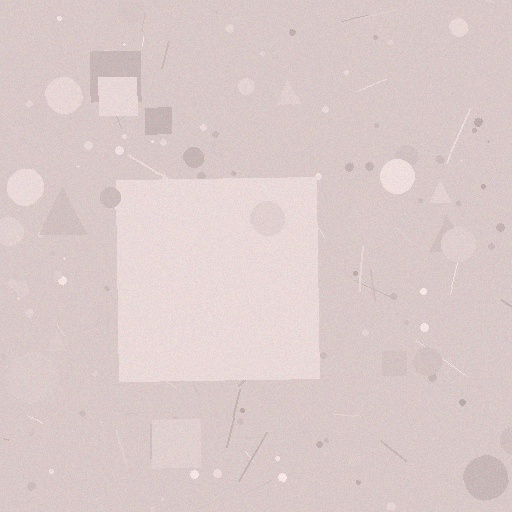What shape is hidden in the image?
A square is hidden in the image.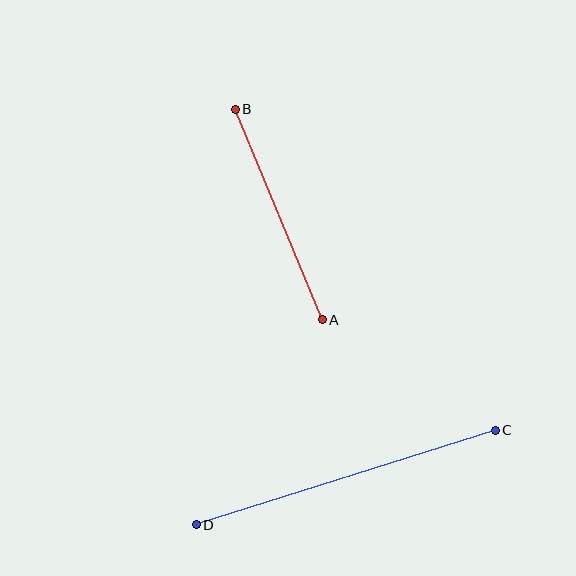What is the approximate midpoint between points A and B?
The midpoint is at approximately (279, 215) pixels.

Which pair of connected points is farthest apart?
Points C and D are farthest apart.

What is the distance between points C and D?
The distance is approximately 314 pixels.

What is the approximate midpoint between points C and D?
The midpoint is at approximately (346, 477) pixels.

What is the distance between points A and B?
The distance is approximately 228 pixels.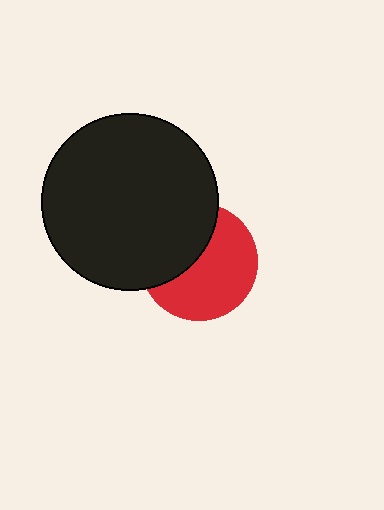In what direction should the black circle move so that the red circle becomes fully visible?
The black circle should move toward the upper-left. That is the shortest direction to clear the overlap and leave the red circle fully visible.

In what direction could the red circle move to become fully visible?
The red circle could move toward the lower-right. That would shift it out from behind the black circle entirely.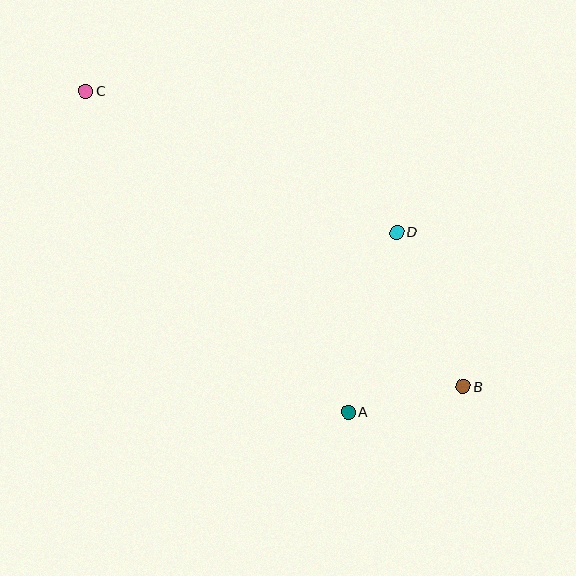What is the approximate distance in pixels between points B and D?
The distance between B and D is approximately 168 pixels.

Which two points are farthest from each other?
Points B and C are farthest from each other.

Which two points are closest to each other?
Points A and B are closest to each other.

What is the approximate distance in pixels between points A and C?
The distance between A and C is approximately 414 pixels.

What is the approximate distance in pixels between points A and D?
The distance between A and D is approximately 187 pixels.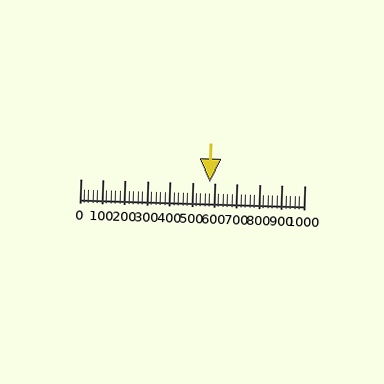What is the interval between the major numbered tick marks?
The major tick marks are spaced 100 units apart.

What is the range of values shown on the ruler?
The ruler shows values from 0 to 1000.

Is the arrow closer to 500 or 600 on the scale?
The arrow is closer to 600.